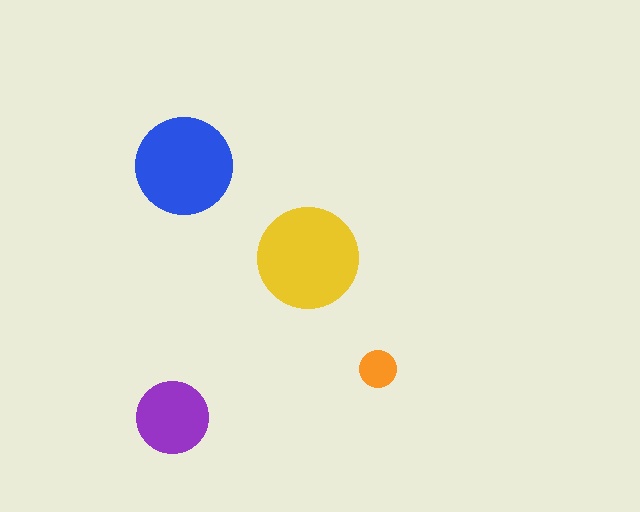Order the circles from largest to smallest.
the yellow one, the blue one, the purple one, the orange one.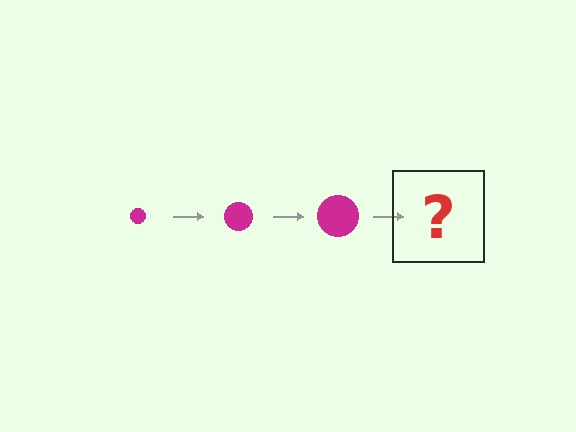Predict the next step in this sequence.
The next step is a magenta circle, larger than the previous one.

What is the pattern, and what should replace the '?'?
The pattern is that the circle gets progressively larger each step. The '?' should be a magenta circle, larger than the previous one.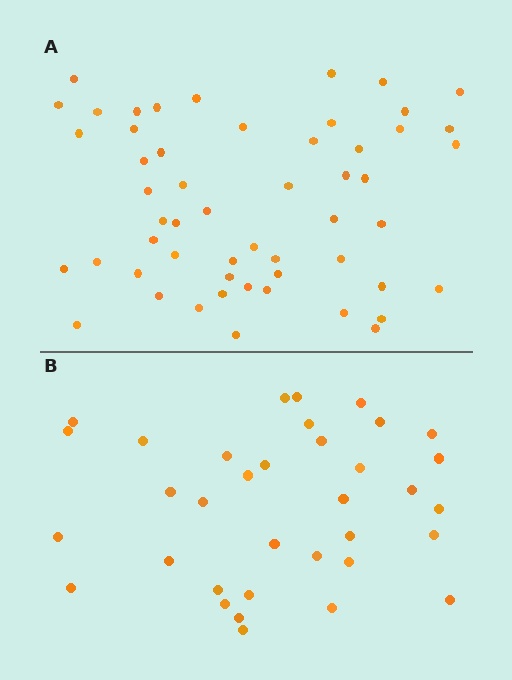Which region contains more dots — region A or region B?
Region A (the top region) has more dots.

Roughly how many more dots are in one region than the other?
Region A has approximately 20 more dots than region B.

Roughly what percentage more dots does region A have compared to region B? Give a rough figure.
About 55% more.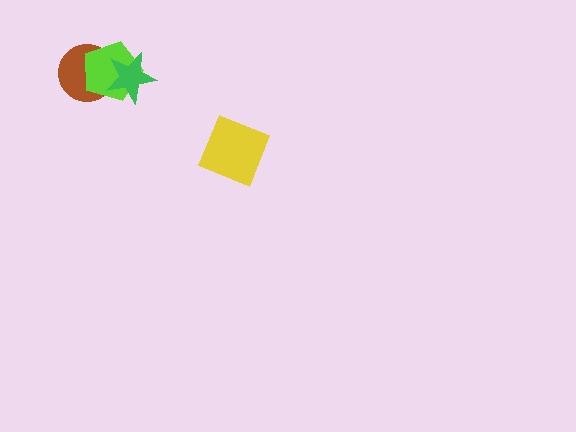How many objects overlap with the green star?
2 objects overlap with the green star.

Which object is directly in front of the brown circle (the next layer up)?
The lime pentagon is directly in front of the brown circle.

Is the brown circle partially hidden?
Yes, it is partially covered by another shape.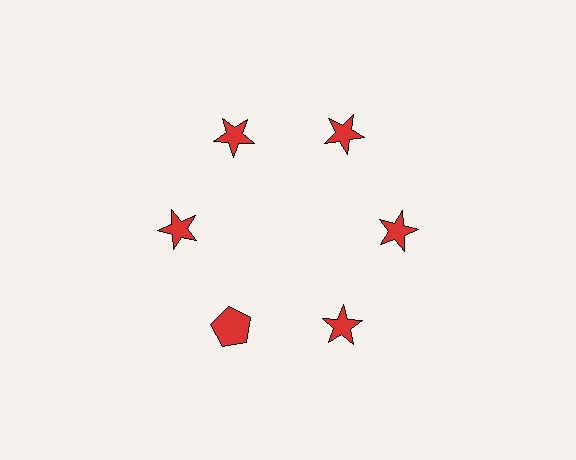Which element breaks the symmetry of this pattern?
The red pentagon at roughly the 7 o'clock position breaks the symmetry. All other shapes are red stars.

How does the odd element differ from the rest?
It has a different shape: pentagon instead of star.